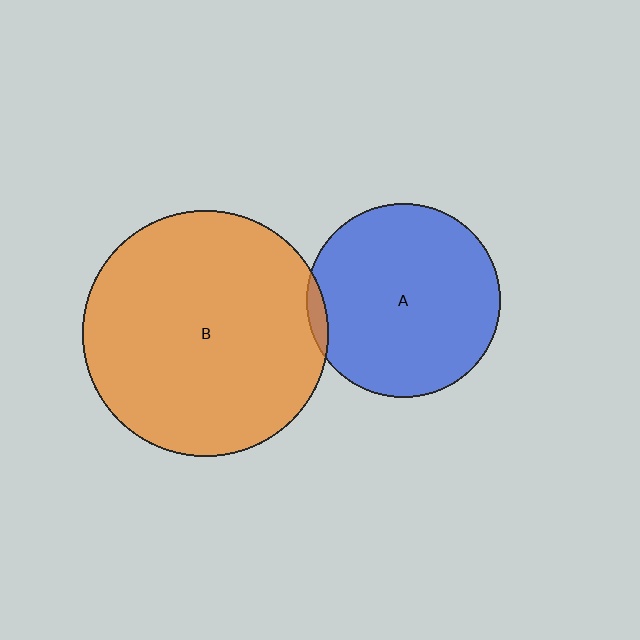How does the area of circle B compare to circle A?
Approximately 1.6 times.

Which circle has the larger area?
Circle B (orange).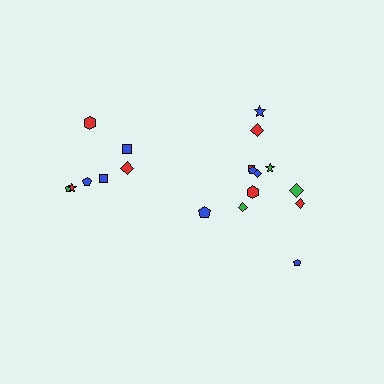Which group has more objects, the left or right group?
The right group.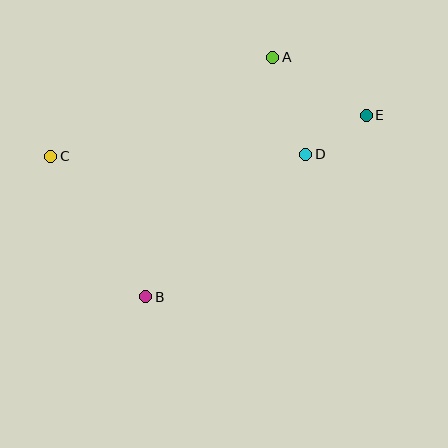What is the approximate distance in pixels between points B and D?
The distance between B and D is approximately 214 pixels.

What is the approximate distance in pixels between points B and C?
The distance between B and C is approximately 170 pixels.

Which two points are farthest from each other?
Points C and E are farthest from each other.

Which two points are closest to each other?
Points D and E are closest to each other.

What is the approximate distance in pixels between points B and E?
The distance between B and E is approximately 285 pixels.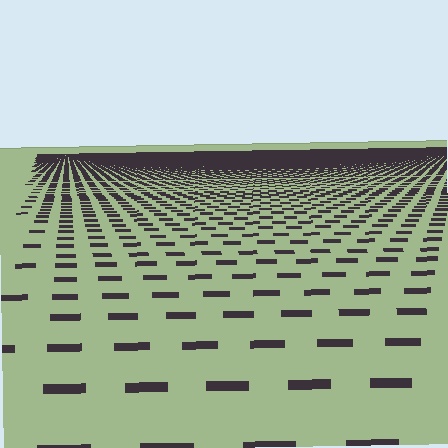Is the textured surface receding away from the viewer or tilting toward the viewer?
The surface is receding away from the viewer. Texture elements get smaller and denser toward the top.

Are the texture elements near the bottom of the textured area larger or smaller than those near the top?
Larger. Near the bottom, elements are closer to the viewer and appear at a bigger on-screen size.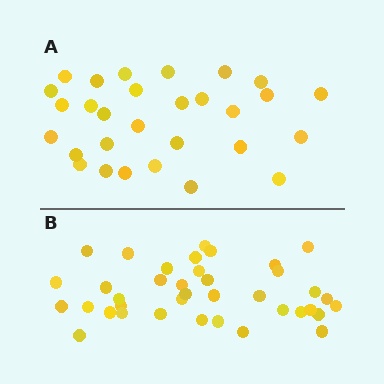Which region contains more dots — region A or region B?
Region B (the bottom region) has more dots.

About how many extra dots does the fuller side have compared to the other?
Region B has roughly 8 or so more dots than region A.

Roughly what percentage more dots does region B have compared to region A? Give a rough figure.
About 30% more.